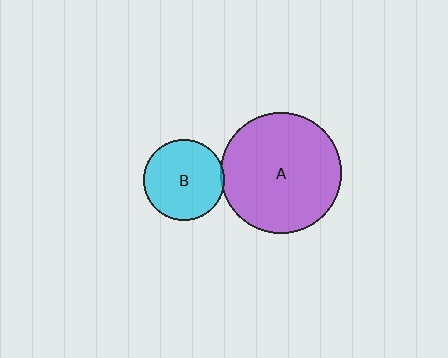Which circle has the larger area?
Circle A (purple).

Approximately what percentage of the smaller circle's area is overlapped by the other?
Approximately 5%.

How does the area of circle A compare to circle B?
Approximately 2.2 times.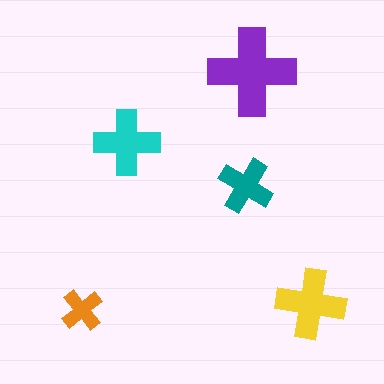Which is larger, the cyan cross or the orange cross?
The cyan one.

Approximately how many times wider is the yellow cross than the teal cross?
About 1.5 times wider.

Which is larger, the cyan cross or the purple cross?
The purple one.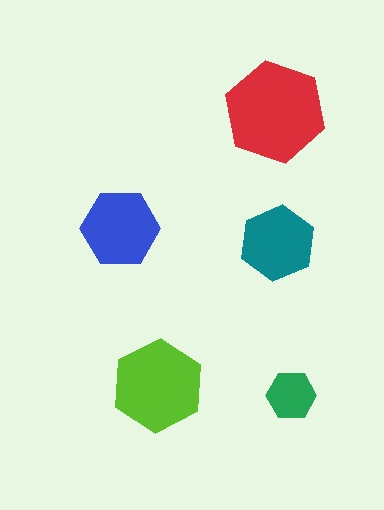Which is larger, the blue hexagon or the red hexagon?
The red one.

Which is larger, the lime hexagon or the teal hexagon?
The lime one.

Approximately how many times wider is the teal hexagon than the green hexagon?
About 1.5 times wider.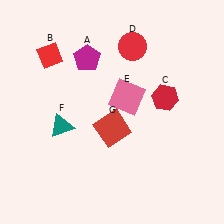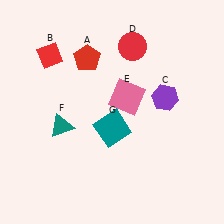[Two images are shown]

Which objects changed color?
A changed from magenta to red. C changed from red to purple. G changed from red to teal.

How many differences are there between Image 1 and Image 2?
There are 3 differences between the two images.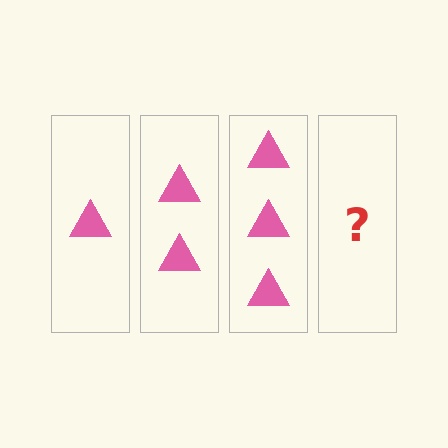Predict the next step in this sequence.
The next step is 4 triangles.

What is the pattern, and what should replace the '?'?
The pattern is that each step adds one more triangle. The '?' should be 4 triangles.